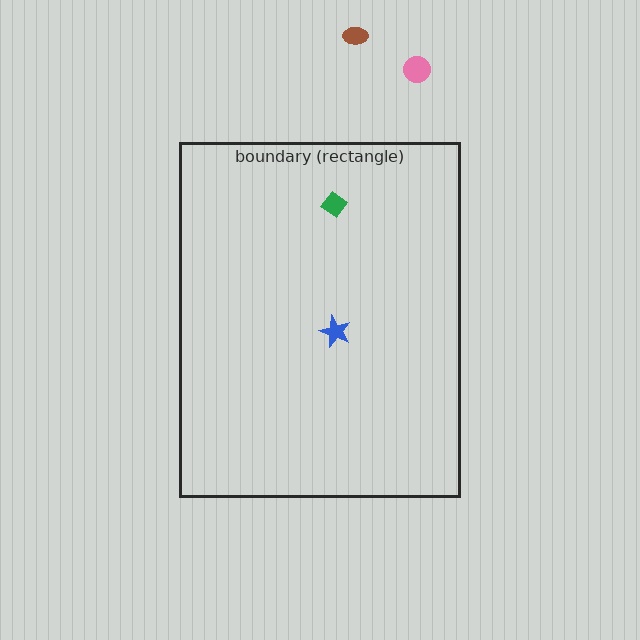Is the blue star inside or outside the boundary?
Inside.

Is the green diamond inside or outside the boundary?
Inside.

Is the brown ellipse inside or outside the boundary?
Outside.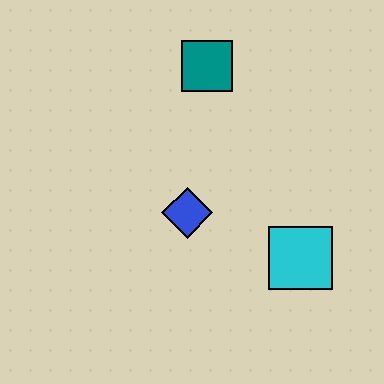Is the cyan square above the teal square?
No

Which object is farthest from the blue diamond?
The teal square is farthest from the blue diamond.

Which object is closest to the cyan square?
The blue diamond is closest to the cyan square.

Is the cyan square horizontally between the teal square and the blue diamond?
No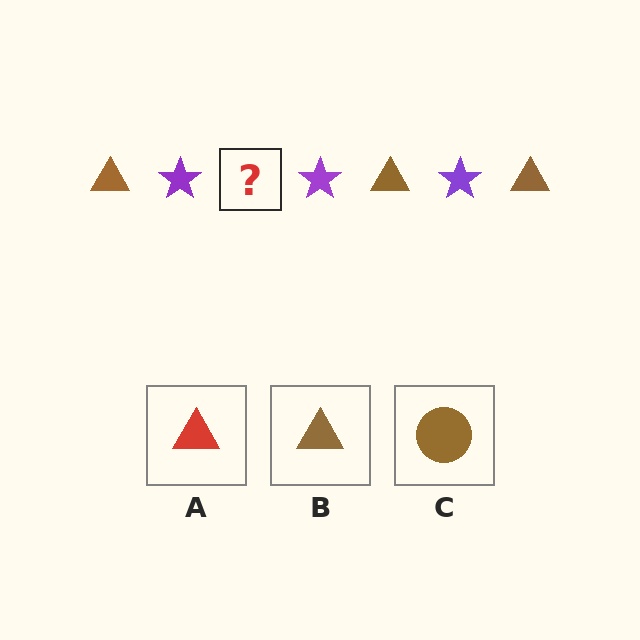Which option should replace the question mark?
Option B.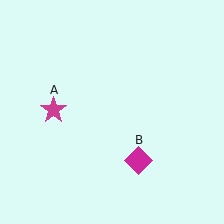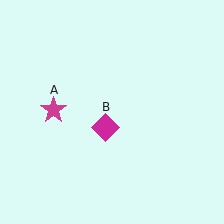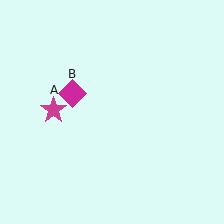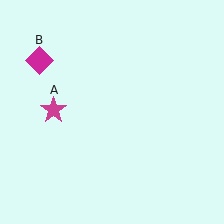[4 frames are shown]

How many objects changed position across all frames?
1 object changed position: magenta diamond (object B).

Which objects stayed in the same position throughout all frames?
Magenta star (object A) remained stationary.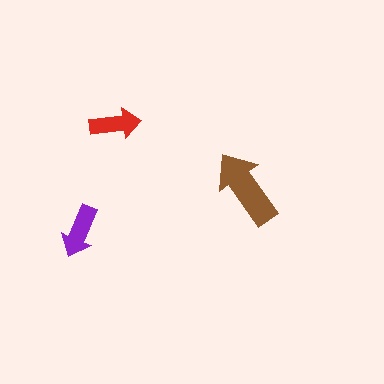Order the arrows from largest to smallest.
the brown one, the purple one, the red one.